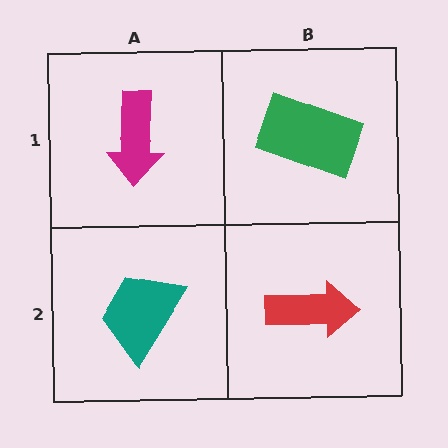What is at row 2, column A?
A teal trapezoid.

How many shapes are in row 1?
2 shapes.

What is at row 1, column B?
A green rectangle.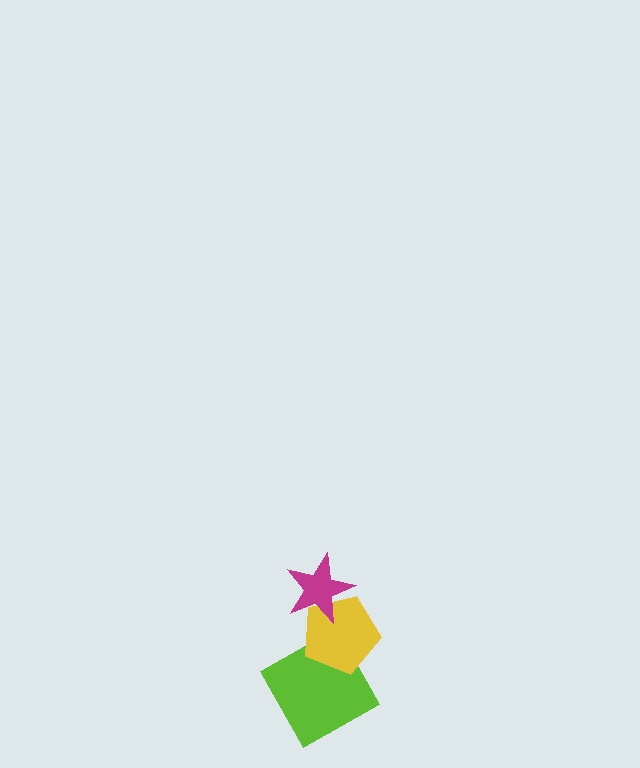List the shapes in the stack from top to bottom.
From top to bottom: the magenta star, the yellow pentagon, the lime square.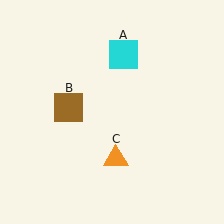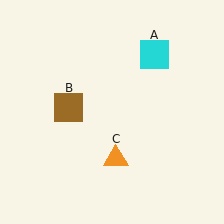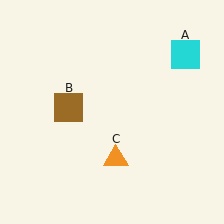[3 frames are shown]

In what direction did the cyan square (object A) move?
The cyan square (object A) moved right.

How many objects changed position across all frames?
1 object changed position: cyan square (object A).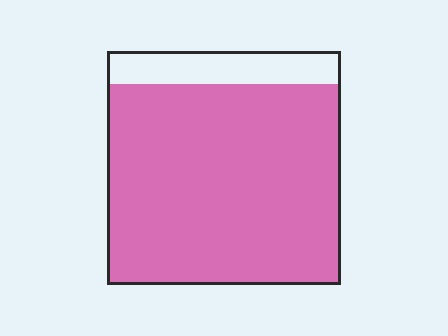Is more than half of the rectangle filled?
Yes.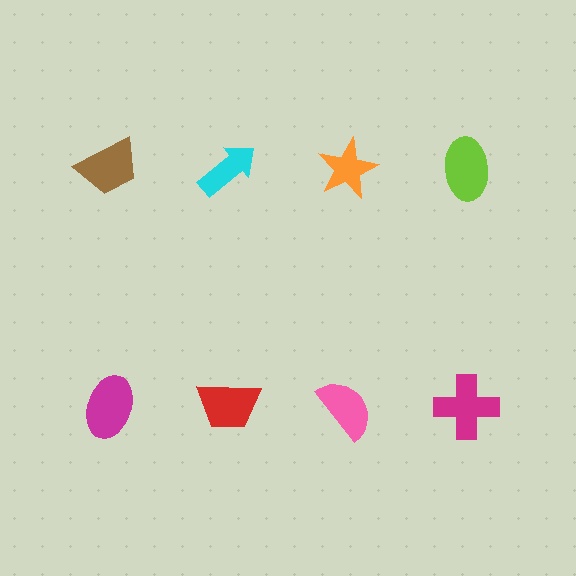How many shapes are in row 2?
4 shapes.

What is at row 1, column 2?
A cyan arrow.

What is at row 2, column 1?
A magenta ellipse.